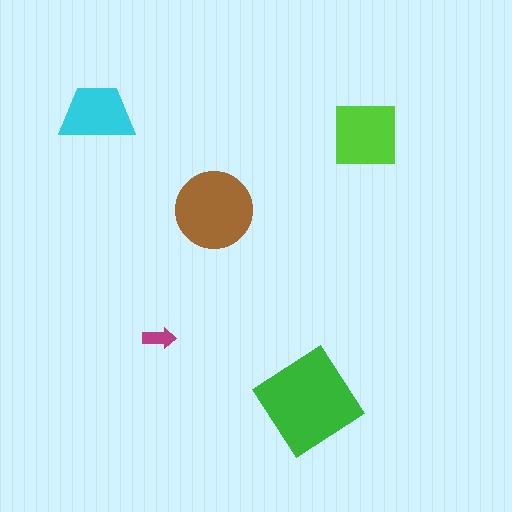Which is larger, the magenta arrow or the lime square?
The lime square.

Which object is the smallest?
The magenta arrow.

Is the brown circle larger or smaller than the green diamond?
Smaller.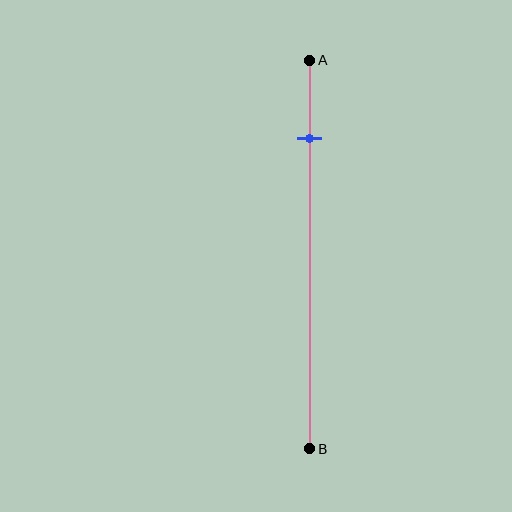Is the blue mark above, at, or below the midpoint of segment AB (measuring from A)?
The blue mark is above the midpoint of segment AB.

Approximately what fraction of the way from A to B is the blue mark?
The blue mark is approximately 20% of the way from A to B.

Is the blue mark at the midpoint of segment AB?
No, the mark is at about 20% from A, not at the 50% midpoint.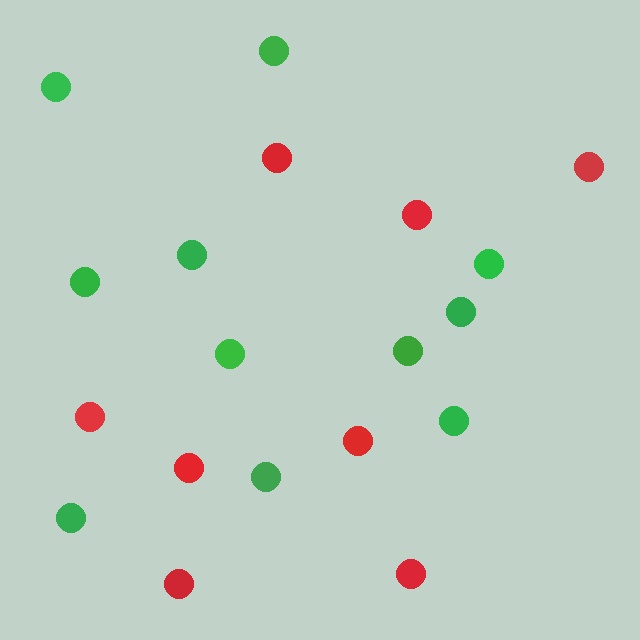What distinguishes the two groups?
There are 2 groups: one group of red circles (8) and one group of green circles (11).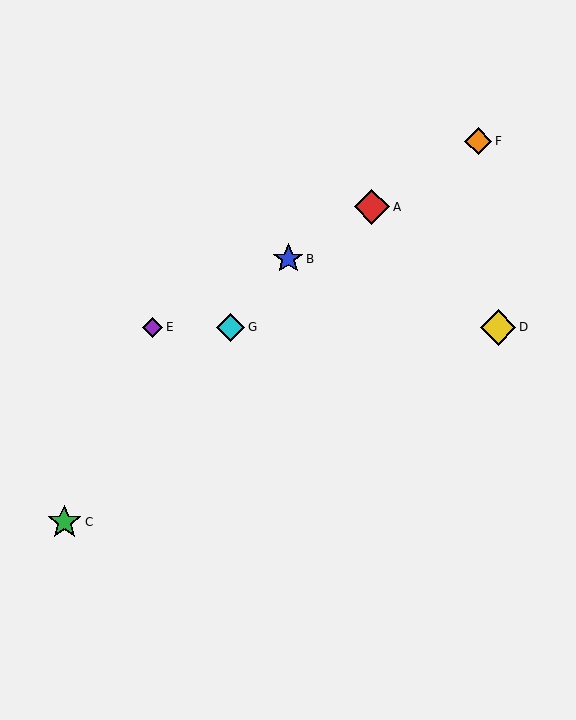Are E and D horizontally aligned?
Yes, both are at y≈327.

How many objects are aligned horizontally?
3 objects (D, E, G) are aligned horizontally.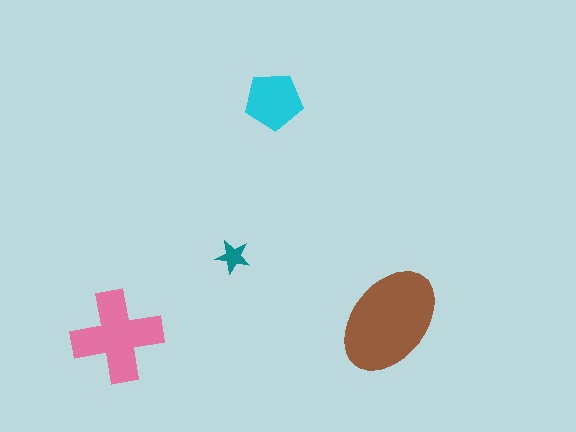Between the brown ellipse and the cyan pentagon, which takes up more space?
The brown ellipse.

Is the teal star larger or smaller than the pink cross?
Smaller.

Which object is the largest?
The brown ellipse.